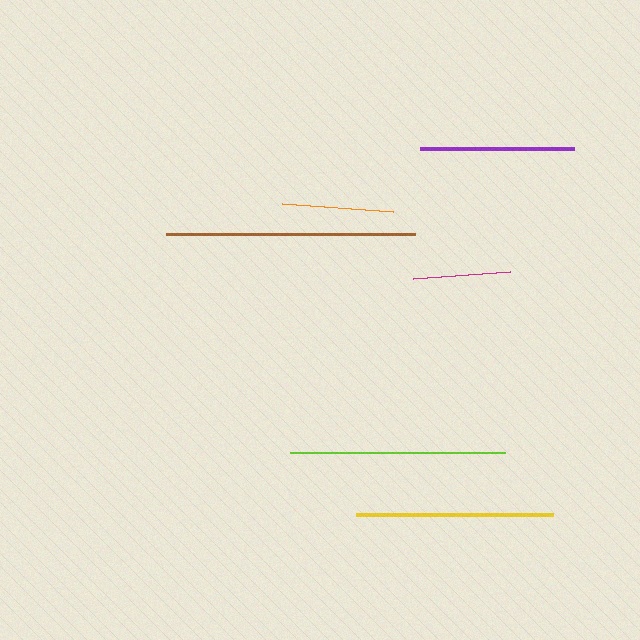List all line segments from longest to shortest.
From longest to shortest: brown, lime, yellow, purple, orange, magenta.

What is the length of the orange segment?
The orange segment is approximately 112 pixels long.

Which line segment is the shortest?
The magenta line is the shortest at approximately 97 pixels.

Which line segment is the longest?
The brown line is the longest at approximately 248 pixels.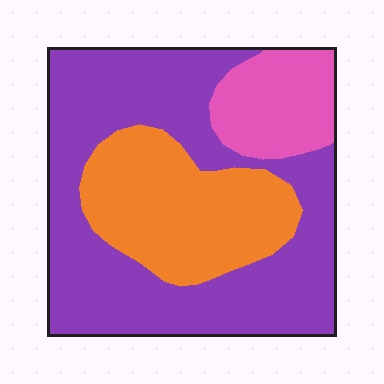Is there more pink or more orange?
Orange.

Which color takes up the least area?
Pink, at roughly 15%.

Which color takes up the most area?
Purple, at roughly 60%.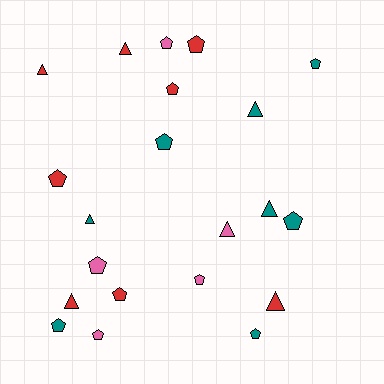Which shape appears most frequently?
Pentagon, with 13 objects.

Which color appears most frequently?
Teal, with 8 objects.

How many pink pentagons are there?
There are 4 pink pentagons.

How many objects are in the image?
There are 21 objects.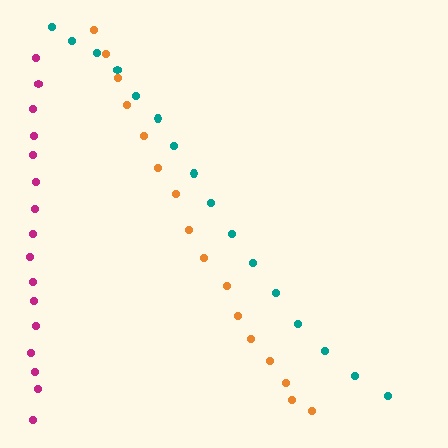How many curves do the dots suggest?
There are 3 distinct paths.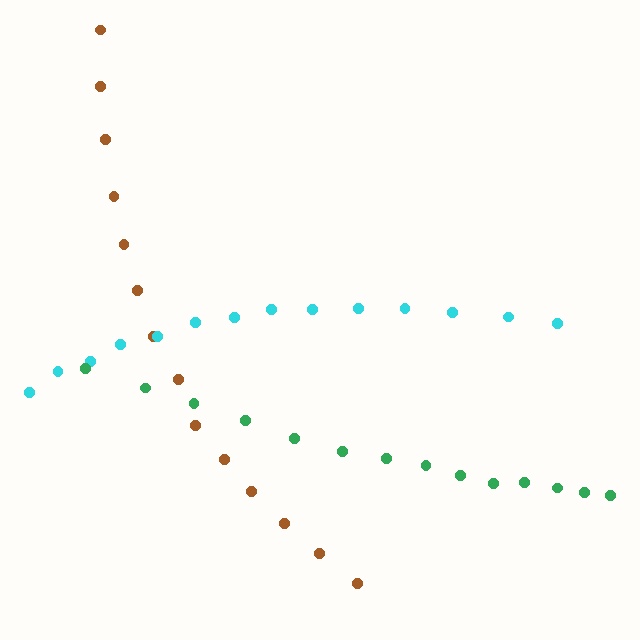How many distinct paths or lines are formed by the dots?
There are 3 distinct paths.